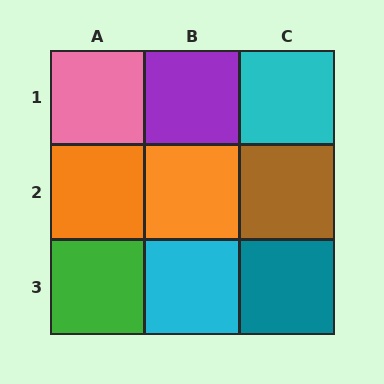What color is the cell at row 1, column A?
Pink.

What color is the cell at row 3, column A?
Green.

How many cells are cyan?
2 cells are cyan.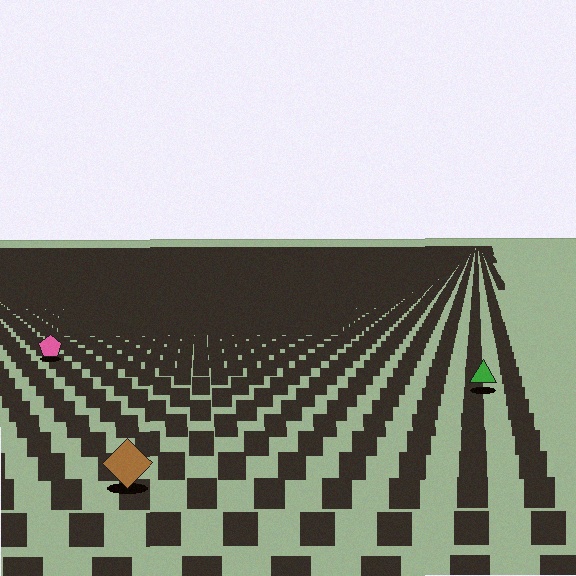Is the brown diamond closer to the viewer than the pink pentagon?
Yes. The brown diamond is closer — you can tell from the texture gradient: the ground texture is coarser near it.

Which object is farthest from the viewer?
The pink pentagon is farthest from the viewer. It appears smaller and the ground texture around it is denser.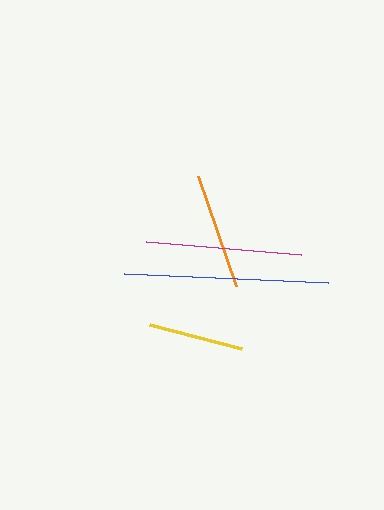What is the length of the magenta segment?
The magenta segment is approximately 156 pixels long.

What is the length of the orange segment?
The orange segment is approximately 116 pixels long.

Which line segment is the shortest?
The yellow line is the shortest at approximately 94 pixels.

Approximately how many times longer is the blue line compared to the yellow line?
The blue line is approximately 2.2 times the length of the yellow line.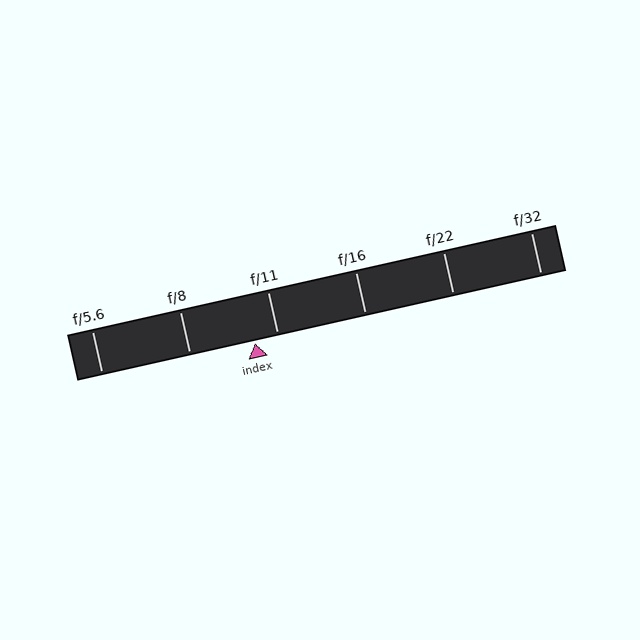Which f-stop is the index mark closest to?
The index mark is closest to f/11.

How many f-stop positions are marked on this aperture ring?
There are 6 f-stop positions marked.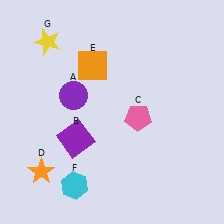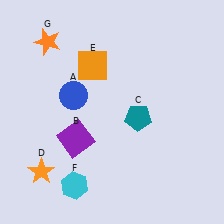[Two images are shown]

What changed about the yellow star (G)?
In Image 1, G is yellow. In Image 2, it changed to orange.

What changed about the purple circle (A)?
In Image 1, A is purple. In Image 2, it changed to blue.